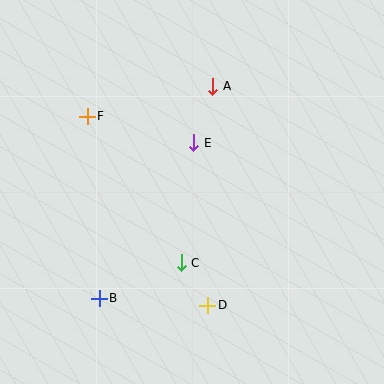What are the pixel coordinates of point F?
Point F is at (87, 116).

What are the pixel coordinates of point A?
Point A is at (213, 86).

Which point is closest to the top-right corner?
Point A is closest to the top-right corner.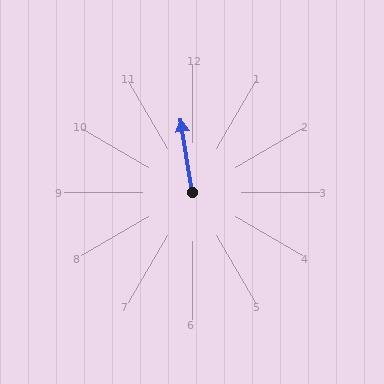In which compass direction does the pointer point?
North.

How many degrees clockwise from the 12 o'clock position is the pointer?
Approximately 351 degrees.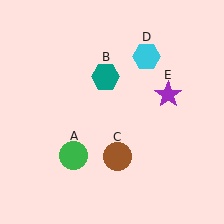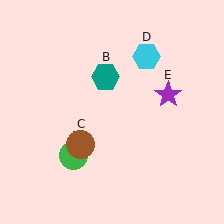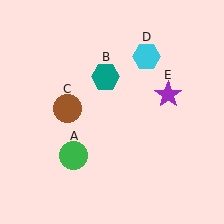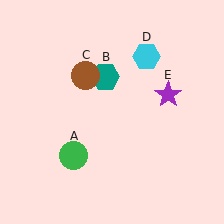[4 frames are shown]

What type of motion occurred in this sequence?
The brown circle (object C) rotated clockwise around the center of the scene.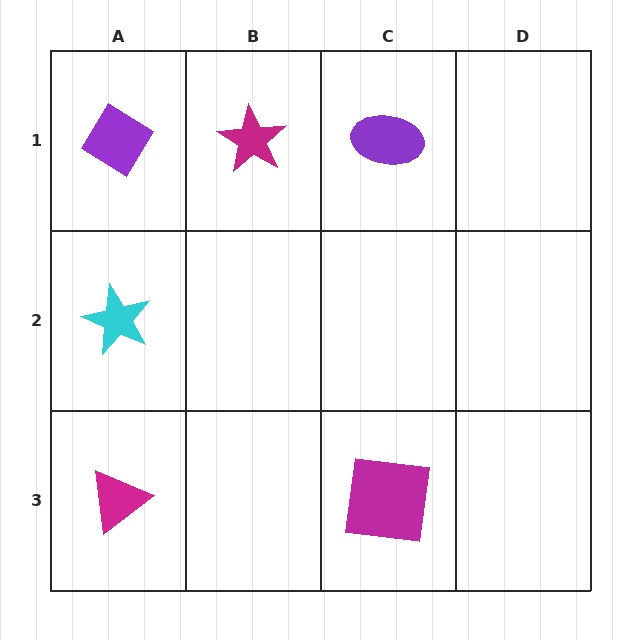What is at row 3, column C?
A magenta square.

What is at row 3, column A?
A magenta triangle.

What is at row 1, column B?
A magenta star.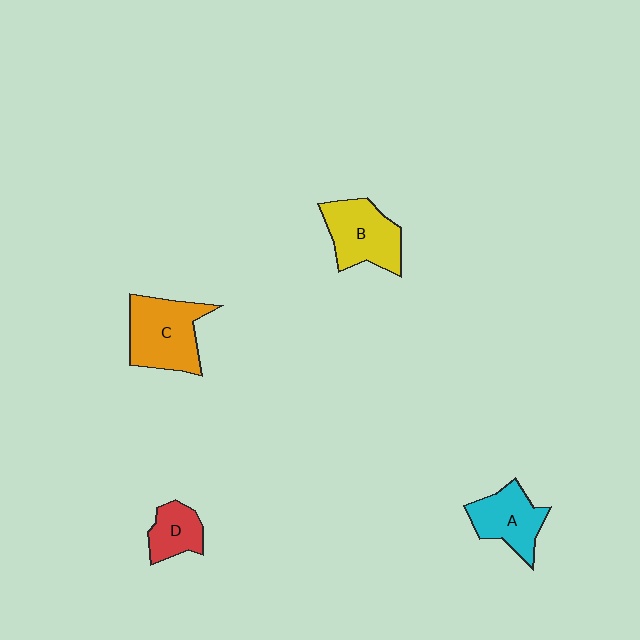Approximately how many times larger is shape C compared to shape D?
Approximately 1.9 times.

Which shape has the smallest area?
Shape D (red).